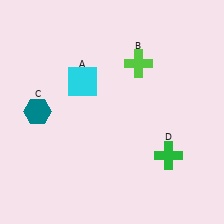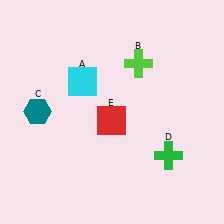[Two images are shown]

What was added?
A red square (E) was added in Image 2.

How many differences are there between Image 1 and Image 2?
There is 1 difference between the two images.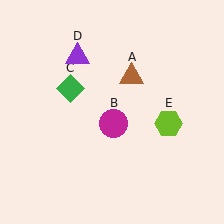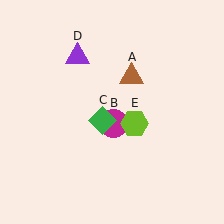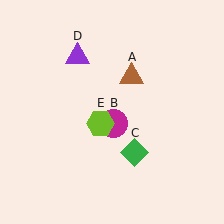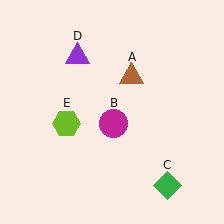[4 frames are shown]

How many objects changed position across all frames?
2 objects changed position: green diamond (object C), lime hexagon (object E).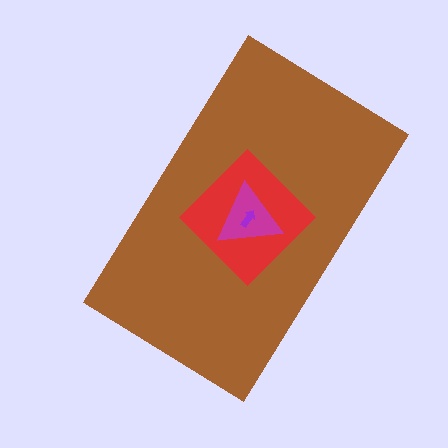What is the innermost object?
The purple arrow.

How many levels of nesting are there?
4.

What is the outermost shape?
The brown rectangle.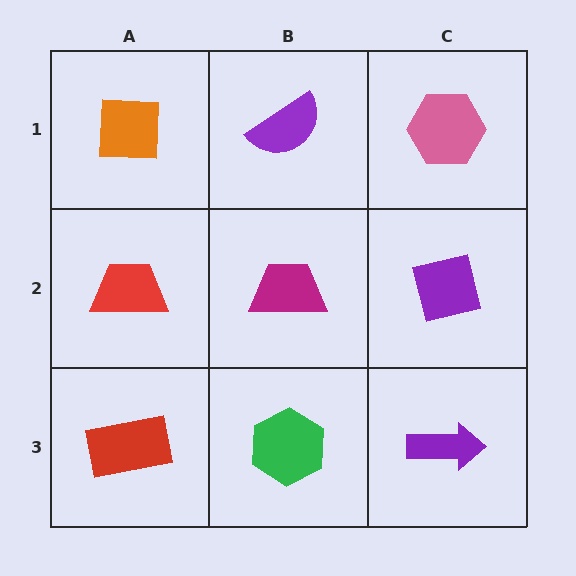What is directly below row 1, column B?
A magenta trapezoid.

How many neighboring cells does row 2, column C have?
3.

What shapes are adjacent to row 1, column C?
A purple square (row 2, column C), a purple semicircle (row 1, column B).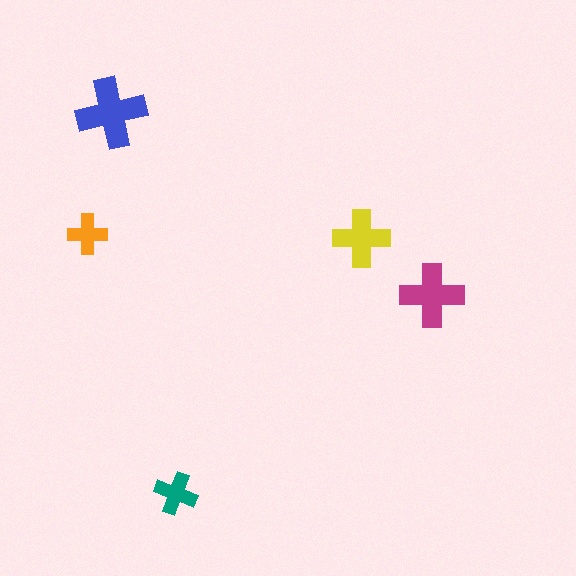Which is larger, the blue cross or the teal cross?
The blue one.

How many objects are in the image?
There are 5 objects in the image.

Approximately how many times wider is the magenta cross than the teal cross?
About 1.5 times wider.